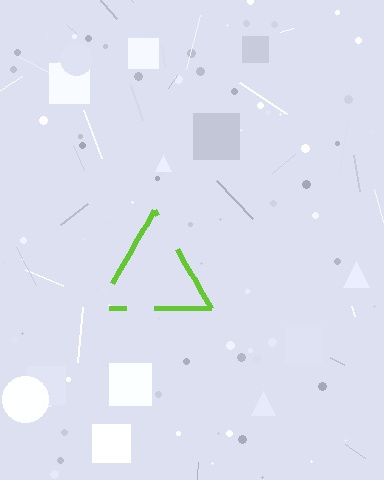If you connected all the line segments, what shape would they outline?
They would outline a triangle.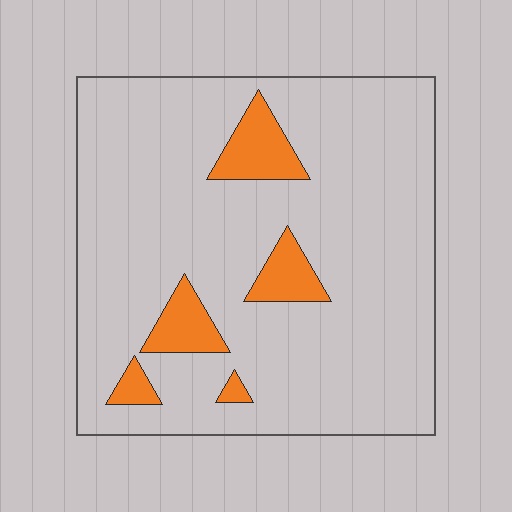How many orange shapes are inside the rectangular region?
5.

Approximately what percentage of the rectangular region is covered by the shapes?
Approximately 10%.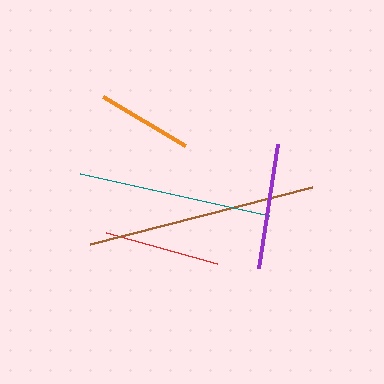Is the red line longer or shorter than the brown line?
The brown line is longer than the red line.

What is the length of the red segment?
The red segment is approximately 116 pixels long.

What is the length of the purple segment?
The purple segment is approximately 126 pixels long.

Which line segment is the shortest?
The orange line is the shortest at approximately 96 pixels.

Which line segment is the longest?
The brown line is the longest at approximately 230 pixels.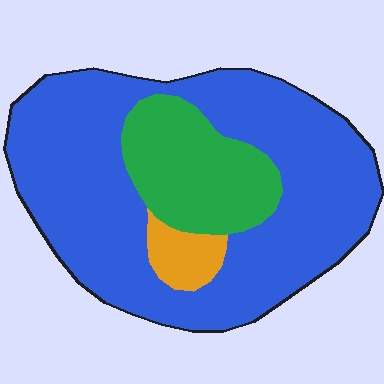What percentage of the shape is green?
Green covers around 20% of the shape.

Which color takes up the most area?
Blue, at roughly 75%.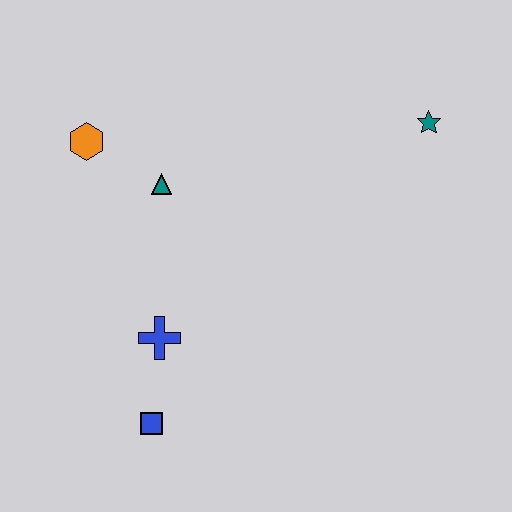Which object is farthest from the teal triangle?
The teal star is farthest from the teal triangle.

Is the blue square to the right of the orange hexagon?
Yes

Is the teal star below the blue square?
No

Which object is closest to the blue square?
The blue cross is closest to the blue square.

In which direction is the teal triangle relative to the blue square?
The teal triangle is above the blue square.